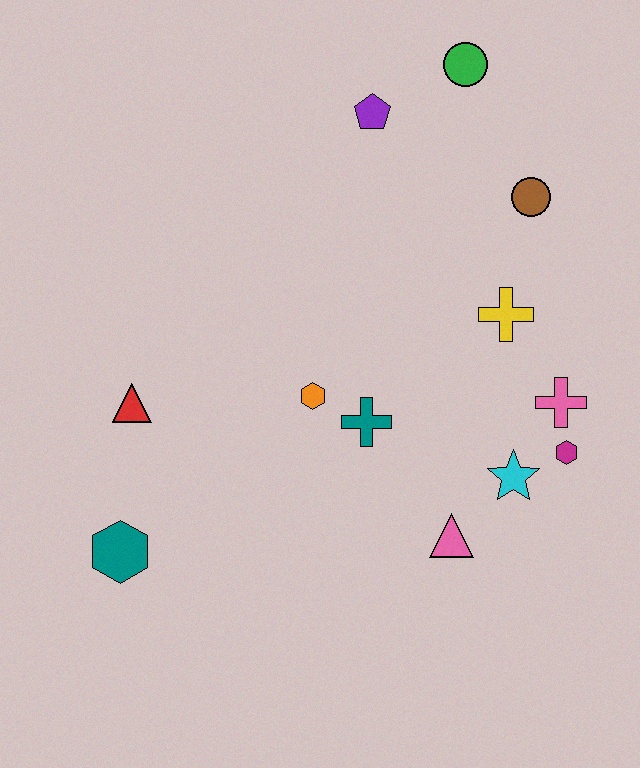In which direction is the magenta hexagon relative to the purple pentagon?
The magenta hexagon is below the purple pentagon.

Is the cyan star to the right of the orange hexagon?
Yes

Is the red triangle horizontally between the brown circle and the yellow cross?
No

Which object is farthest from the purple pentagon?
The teal hexagon is farthest from the purple pentagon.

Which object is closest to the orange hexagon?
The teal cross is closest to the orange hexagon.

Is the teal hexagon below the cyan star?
Yes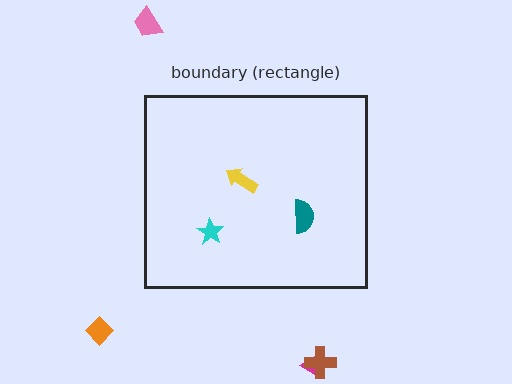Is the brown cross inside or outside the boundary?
Outside.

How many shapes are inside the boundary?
3 inside, 4 outside.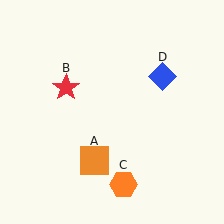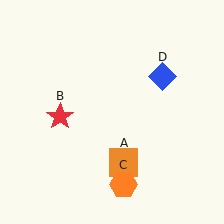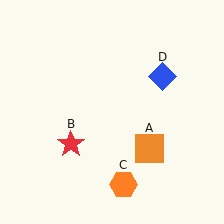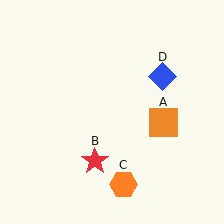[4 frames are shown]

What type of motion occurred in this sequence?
The orange square (object A), red star (object B) rotated counterclockwise around the center of the scene.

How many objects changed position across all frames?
2 objects changed position: orange square (object A), red star (object B).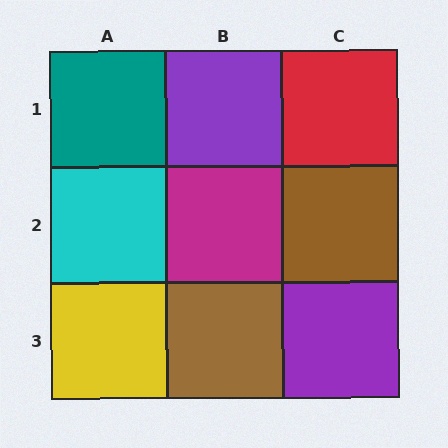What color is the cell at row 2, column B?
Magenta.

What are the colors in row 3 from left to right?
Yellow, brown, purple.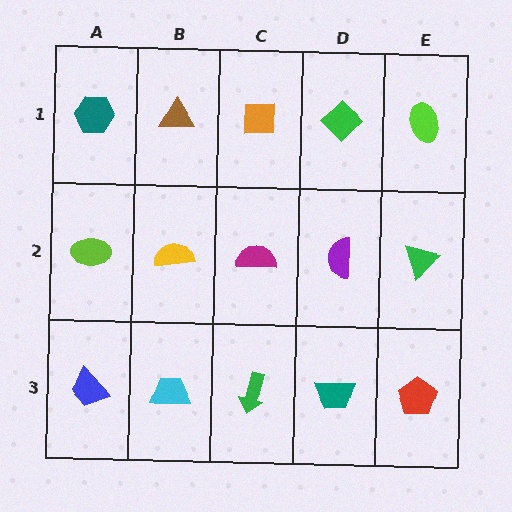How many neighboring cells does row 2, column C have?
4.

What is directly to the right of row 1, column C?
A green diamond.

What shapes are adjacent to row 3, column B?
A yellow semicircle (row 2, column B), a blue trapezoid (row 3, column A), a green arrow (row 3, column C).